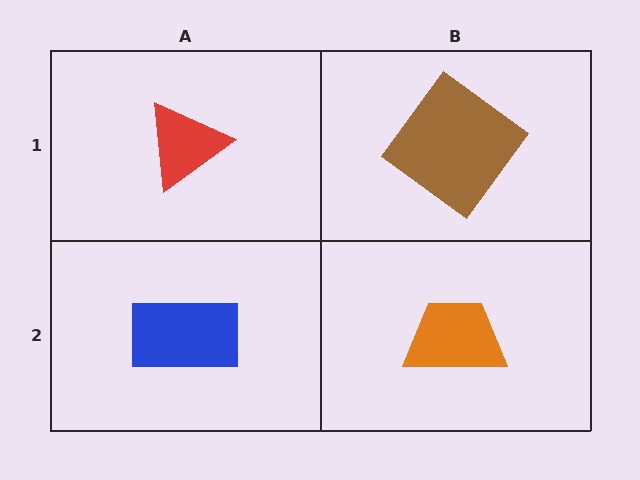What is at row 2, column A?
A blue rectangle.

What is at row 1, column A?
A red triangle.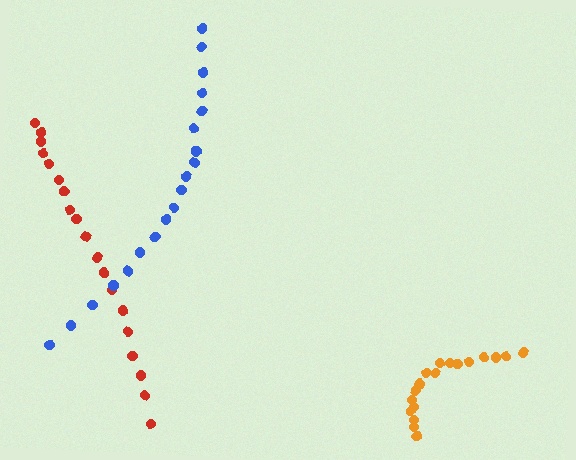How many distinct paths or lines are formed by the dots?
There are 3 distinct paths.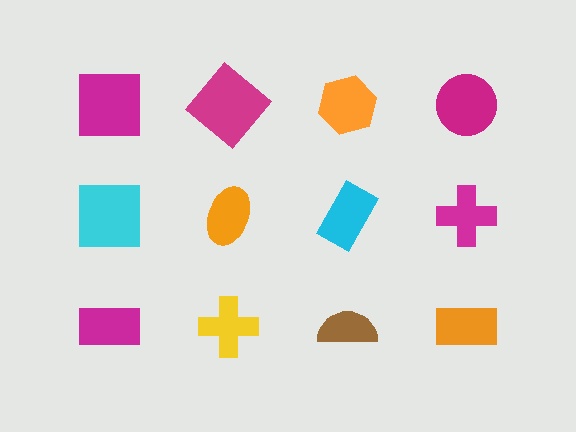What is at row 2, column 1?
A cyan square.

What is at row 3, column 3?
A brown semicircle.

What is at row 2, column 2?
An orange ellipse.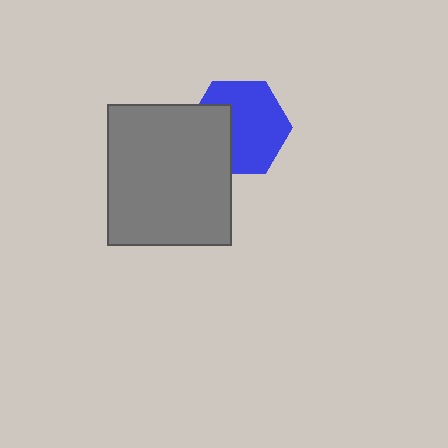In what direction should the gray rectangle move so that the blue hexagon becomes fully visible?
The gray rectangle should move left. That is the shortest direction to clear the overlap and leave the blue hexagon fully visible.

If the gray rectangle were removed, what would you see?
You would see the complete blue hexagon.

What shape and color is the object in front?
The object in front is a gray rectangle.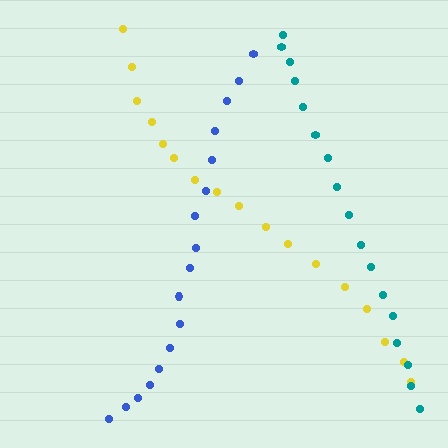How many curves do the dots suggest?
There are 3 distinct paths.